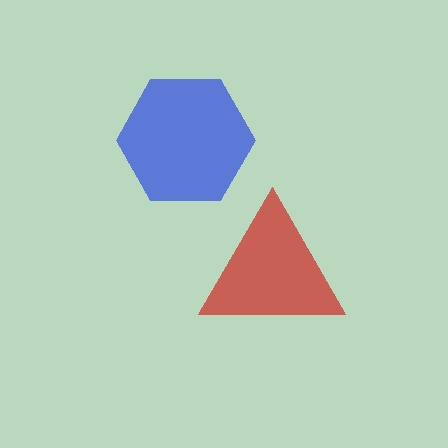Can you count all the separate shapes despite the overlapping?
Yes, there are 2 separate shapes.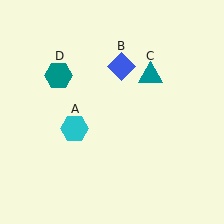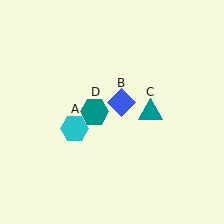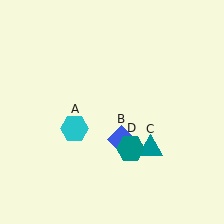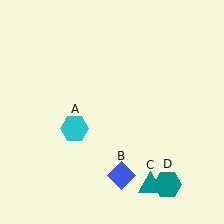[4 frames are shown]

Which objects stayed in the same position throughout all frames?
Cyan hexagon (object A) remained stationary.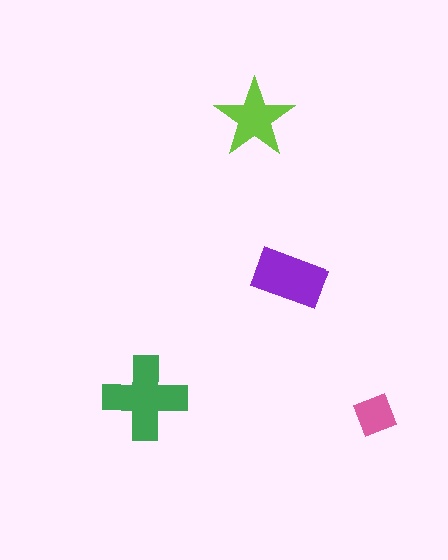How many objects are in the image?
There are 4 objects in the image.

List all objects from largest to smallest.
The green cross, the purple rectangle, the lime star, the pink square.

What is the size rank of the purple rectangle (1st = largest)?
2nd.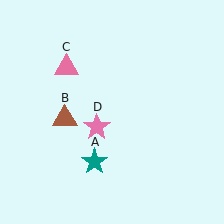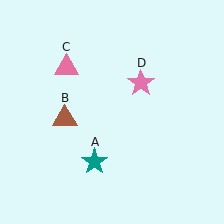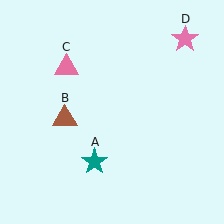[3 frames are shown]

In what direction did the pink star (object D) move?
The pink star (object D) moved up and to the right.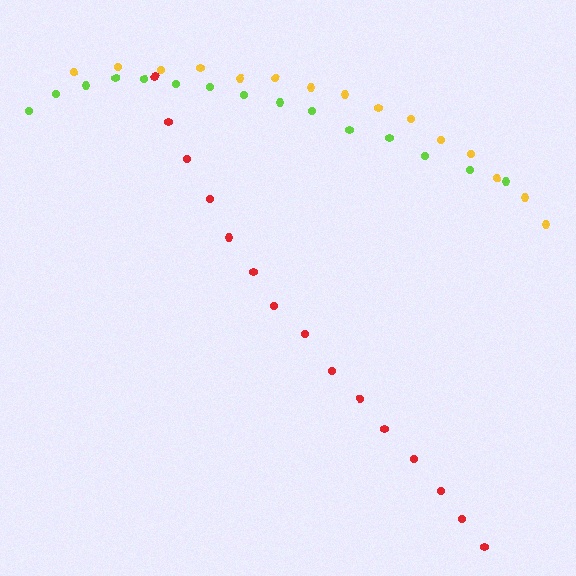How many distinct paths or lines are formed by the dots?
There are 3 distinct paths.